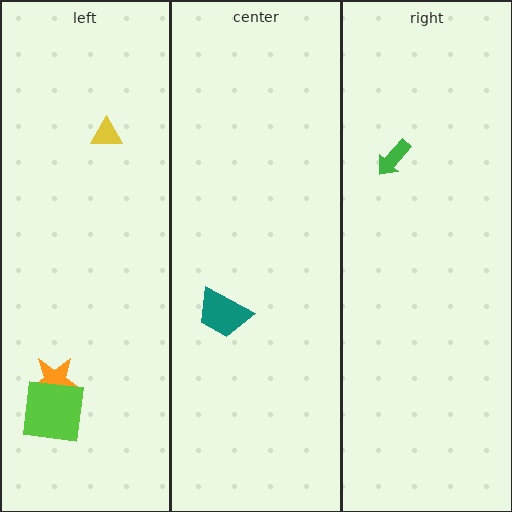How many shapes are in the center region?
1.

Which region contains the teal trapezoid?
The center region.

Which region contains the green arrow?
The right region.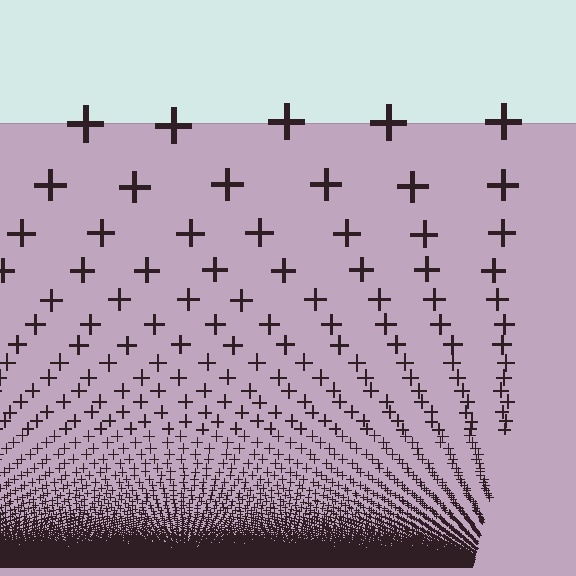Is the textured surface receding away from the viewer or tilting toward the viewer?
The surface appears to tilt toward the viewer. Texture elements get larger and sparser toward the top.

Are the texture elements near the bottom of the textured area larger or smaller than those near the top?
Smaller. The gradient is inverted — elements near the bottom are smaller and denser.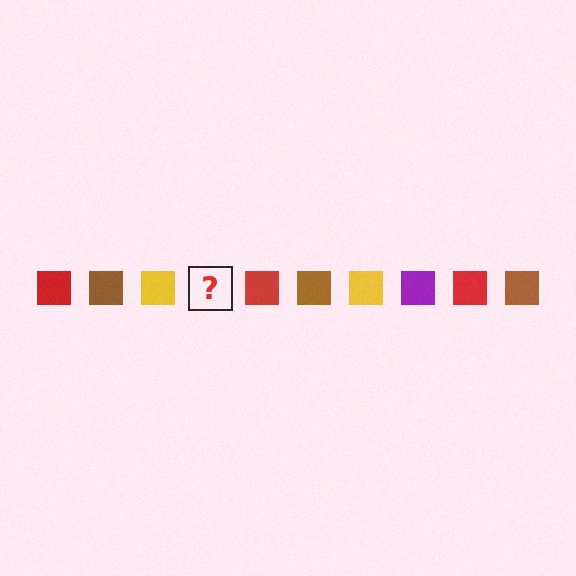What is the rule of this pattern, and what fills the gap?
The rule is that the pattern cycles through red, brown, yellow, purple squares. The gap should be filled with a purple square.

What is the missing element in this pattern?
The missing element is a purple square.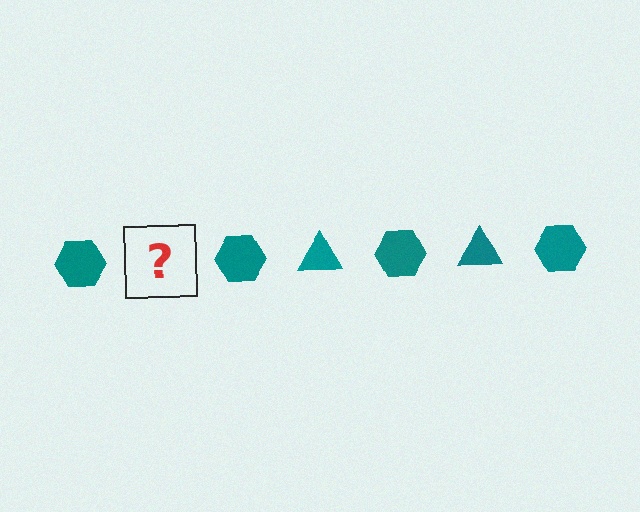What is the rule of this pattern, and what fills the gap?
The rule is that the pattern cycles through hexagon, triangle shapes in teal. The gap should be filled with a teal triangle.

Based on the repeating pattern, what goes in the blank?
The blank should be a teal triangle.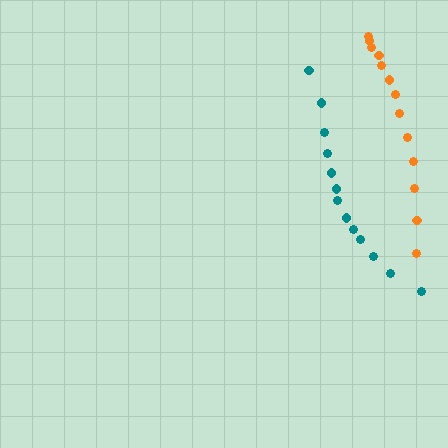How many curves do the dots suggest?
There are 2 distinct paths.